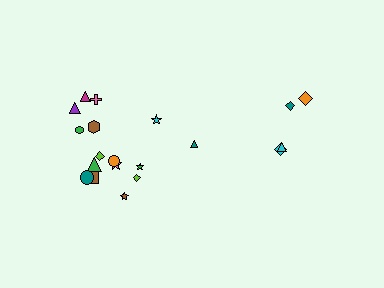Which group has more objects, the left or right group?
The left group.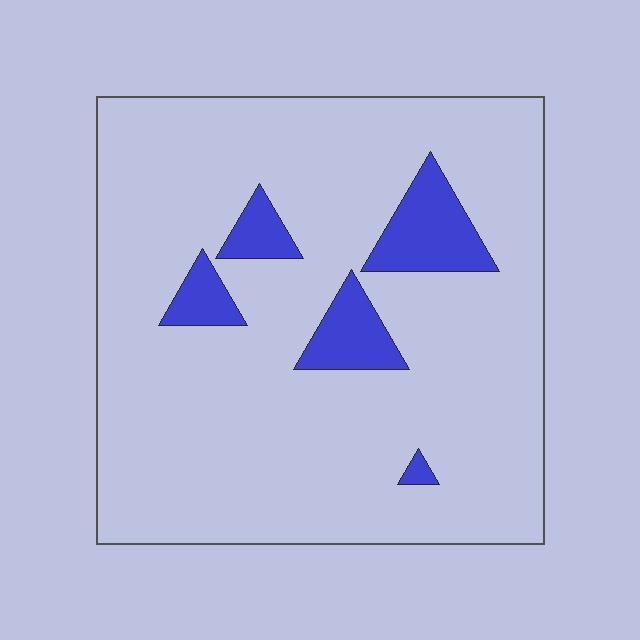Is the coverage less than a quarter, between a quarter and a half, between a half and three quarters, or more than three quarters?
Less than a quarter.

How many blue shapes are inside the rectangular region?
5.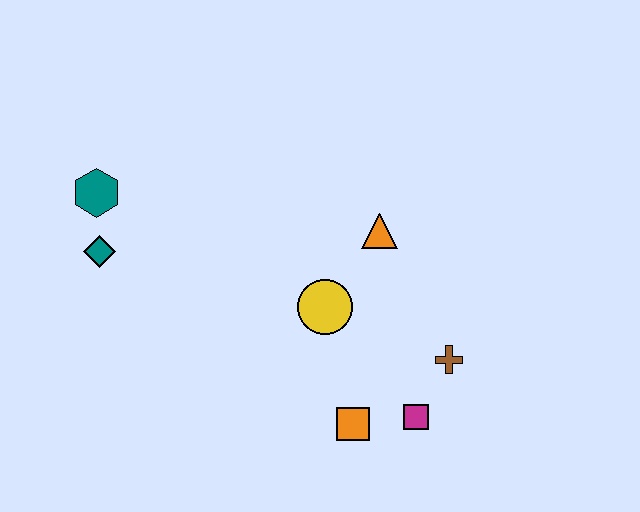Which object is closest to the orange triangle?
The yellow circle is closest to the orange triangle.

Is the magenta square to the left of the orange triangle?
No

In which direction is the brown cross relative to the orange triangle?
The brown cross is below the orange triangle.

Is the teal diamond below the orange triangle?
Yes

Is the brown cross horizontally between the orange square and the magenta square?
No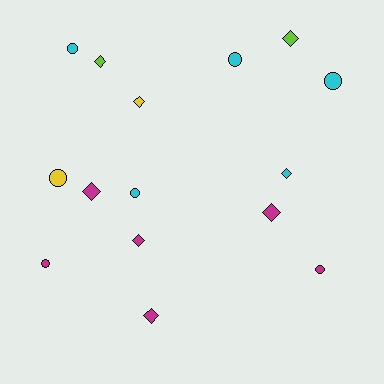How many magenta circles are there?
There are 2 magenta circles.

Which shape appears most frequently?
Diamond, with 8 objects.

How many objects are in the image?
There are 15 objects.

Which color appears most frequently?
Magenta, with 6 objects.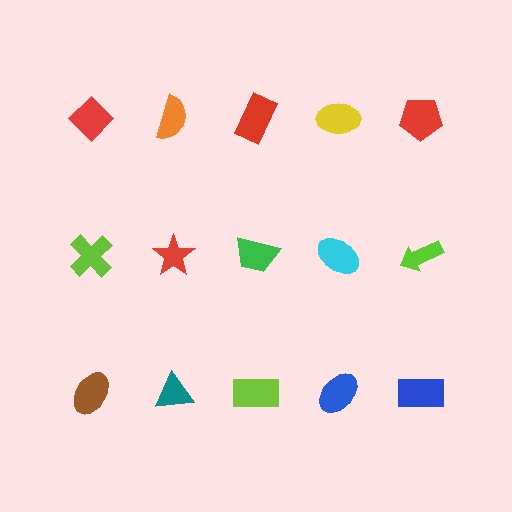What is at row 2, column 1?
A lime cross.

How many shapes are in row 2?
5 shapes.